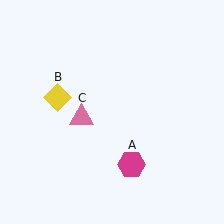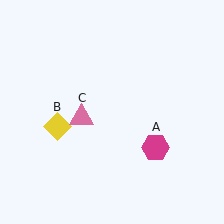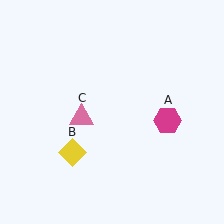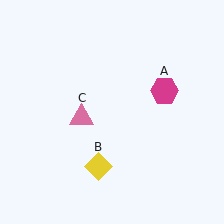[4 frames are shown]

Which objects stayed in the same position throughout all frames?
Pink triangle (object C) remained stationary.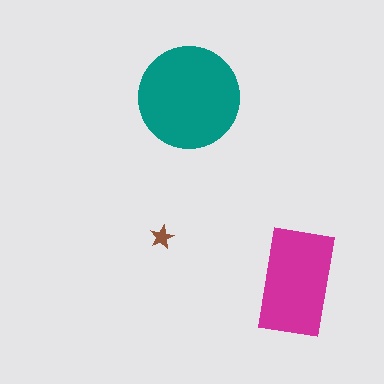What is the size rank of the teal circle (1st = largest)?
1st.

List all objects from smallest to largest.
The brown star, the magenta rectangle, the teal circle.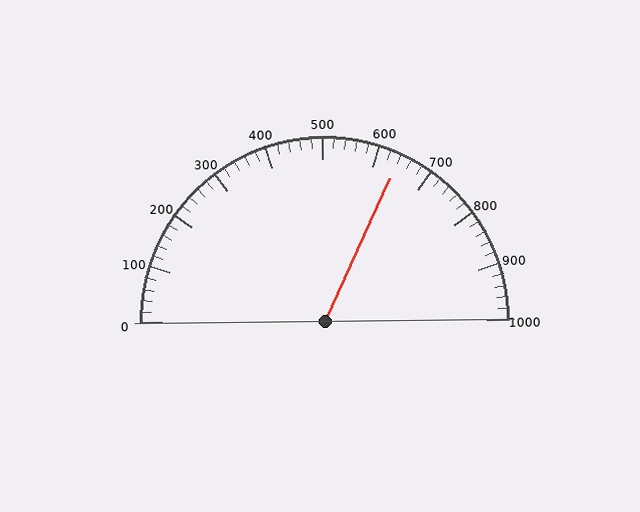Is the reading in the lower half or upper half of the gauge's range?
The reading is in the upper half of the range (0 to 1000).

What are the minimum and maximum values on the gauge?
The gauge ranges from 0 to 1000.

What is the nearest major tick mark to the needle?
The nearest major tick mark is 600.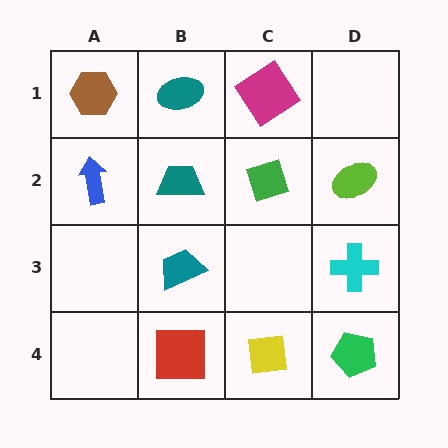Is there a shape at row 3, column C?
No, that cell is empty.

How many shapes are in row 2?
4 shapes.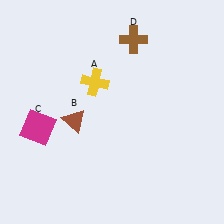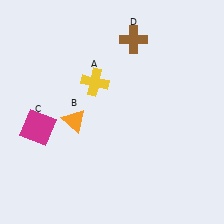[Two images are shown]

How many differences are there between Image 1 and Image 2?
There is 1 difference between the two images.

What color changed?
The triangle (B) changed from brown in Image 1 to orange in Image 2.